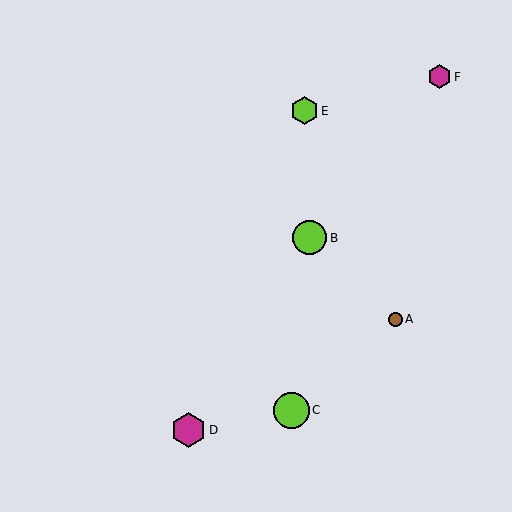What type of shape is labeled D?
Shape D is a magenta hexagon.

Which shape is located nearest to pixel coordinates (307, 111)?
The lime hexagon (labeled E) at (305, 111) is nearest to that location.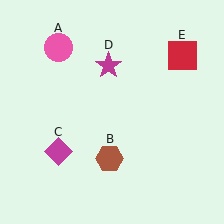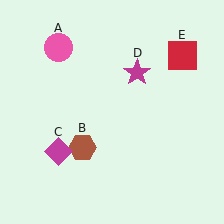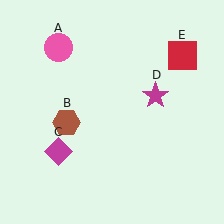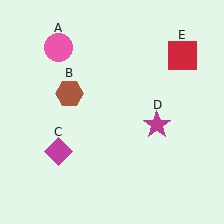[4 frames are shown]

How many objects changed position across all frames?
2 objects changed position: brown hexagon (object B), magenta star (object D).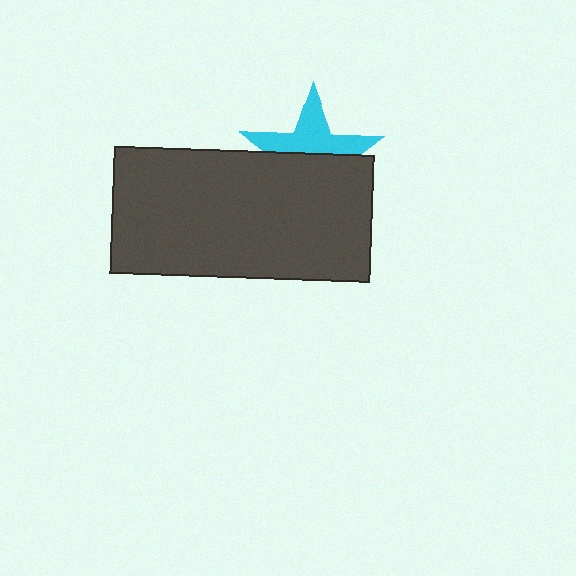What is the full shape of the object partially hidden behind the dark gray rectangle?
The partially hidden object is a cyan star.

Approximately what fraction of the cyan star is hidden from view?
Roughly 54% of the cyan star is hidden behind the dark gray rectangle.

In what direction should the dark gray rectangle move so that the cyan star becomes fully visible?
The dark gray rectangle should move down. That is the shortest direction to clear the overlap and leave the cyan star fully visible.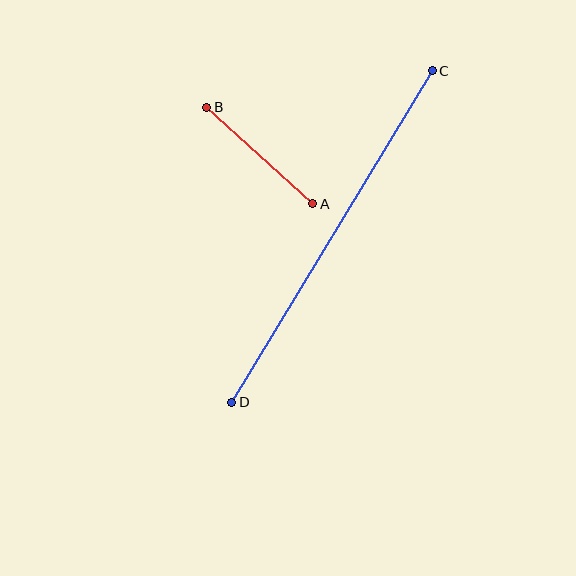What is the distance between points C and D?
The distance is approximately 387 pixels.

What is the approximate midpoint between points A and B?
The midpoint is at approximately (260, 155) pixels.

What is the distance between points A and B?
The distance is approximately 143 pixels.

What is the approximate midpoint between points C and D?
The midpoint is at approximately (332, 236) pixels.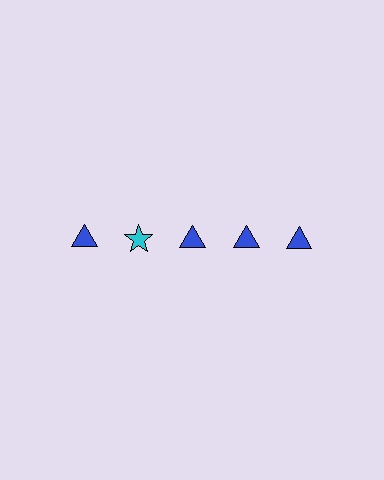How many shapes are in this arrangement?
There are 5 shapes arranged in a grid pattern.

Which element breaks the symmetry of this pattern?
The cyan star in the top row, second from left column breaks the symmetry. All other shapes are blue triangles.